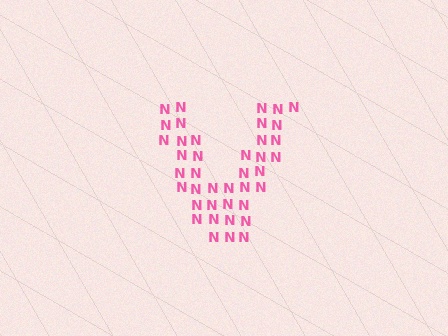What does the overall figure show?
The overall figure shows the letter V.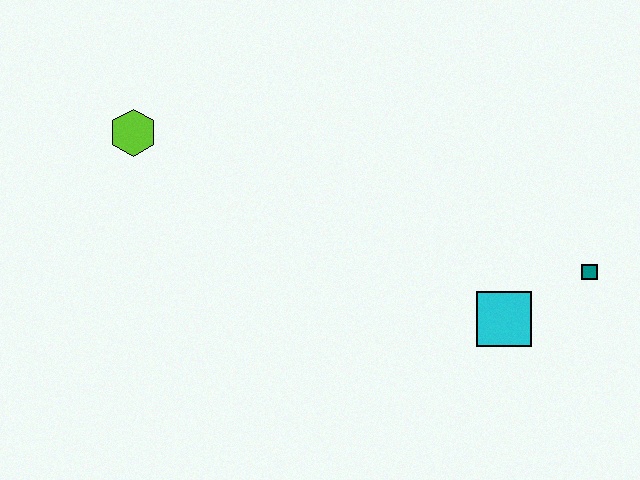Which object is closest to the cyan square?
The teal square is closest to the cyan square.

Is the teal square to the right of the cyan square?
Yes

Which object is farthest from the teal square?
The lime hexagon is farthest from the teal square.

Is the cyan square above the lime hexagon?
No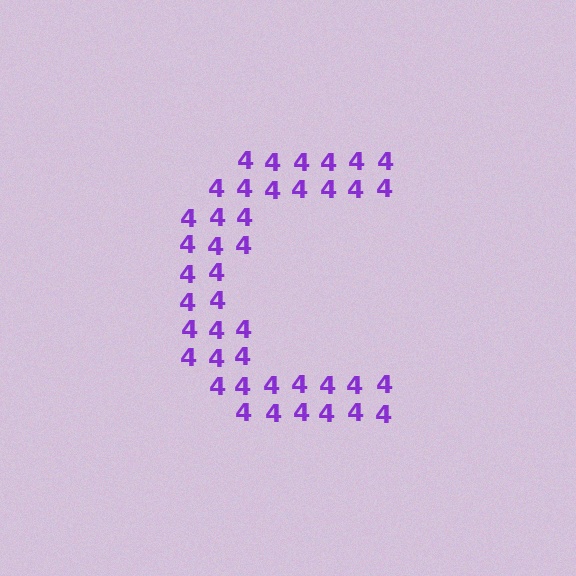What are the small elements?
The small elements are digit 4's.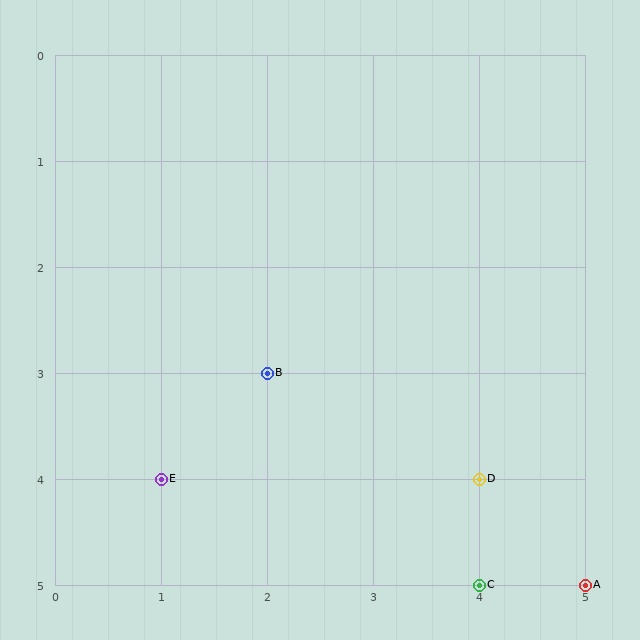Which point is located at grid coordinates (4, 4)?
Point D is at (4, 4).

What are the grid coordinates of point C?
Point C is at grid coordinates (4, 5).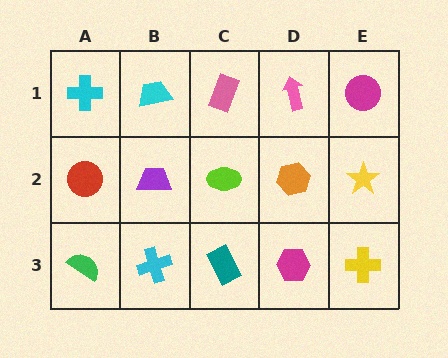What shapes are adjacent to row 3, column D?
An orange hexagon (row 2, column D), a teal rectangle (row 3, column C), a yellow cross (row 3, column E).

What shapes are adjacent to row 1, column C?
A lime ellipse (row 2, column C), a cyan trapezoid (row 1, column B), a pink arrow (row 1, column D).